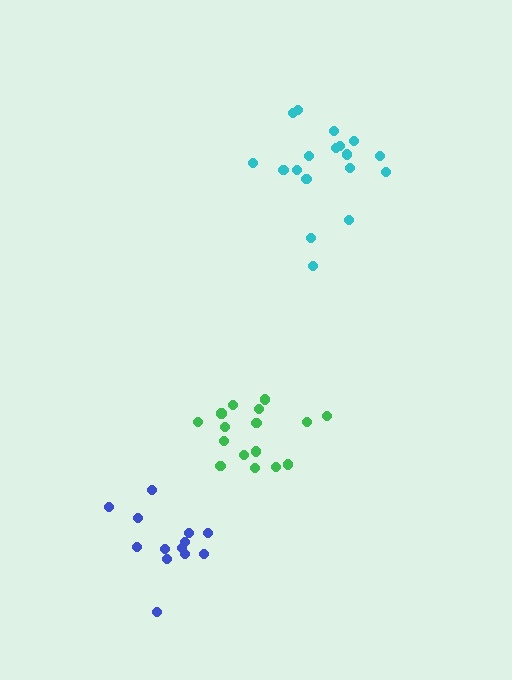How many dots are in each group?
Group 1: 16 dots, Group 2: 18 dots, Group 3: 13 dots (47 total).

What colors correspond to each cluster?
The clusters are colored: green, cyan, blue.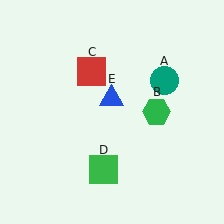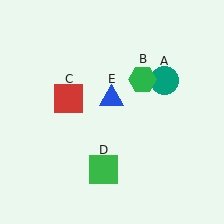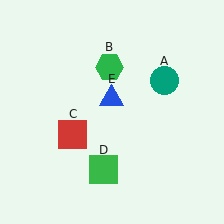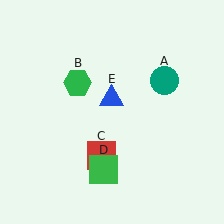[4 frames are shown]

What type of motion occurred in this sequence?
The green hexagon (object B), red square (object C) rotated counterclockwise around the center of the scene.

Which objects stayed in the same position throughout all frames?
Teal circle (object A) and green square (object D) and blue triangle (object E) remained stationary.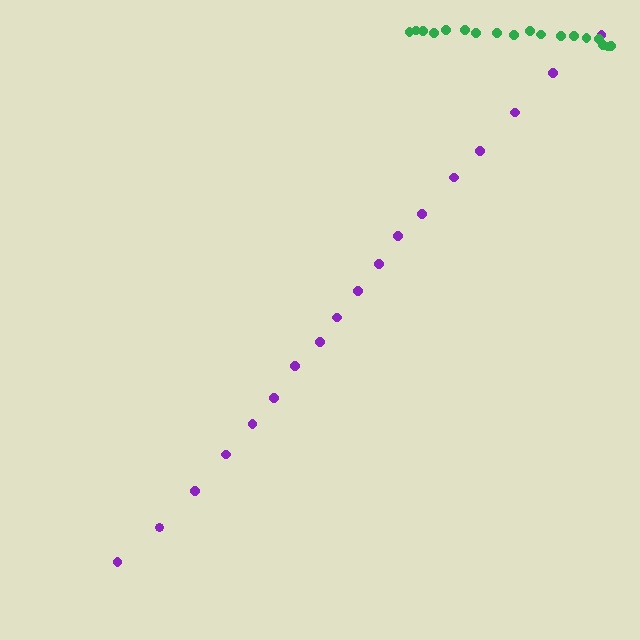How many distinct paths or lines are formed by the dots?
There are 2 distinct paths.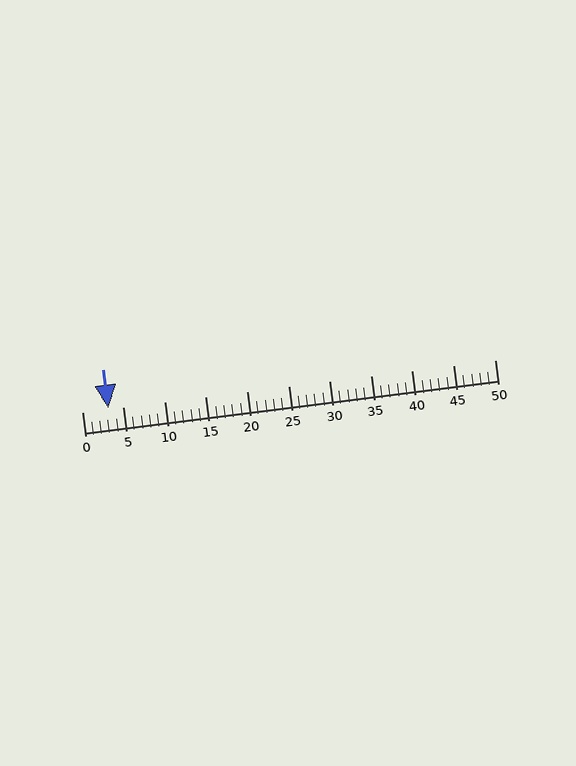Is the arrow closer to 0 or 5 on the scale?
The arrow is closer to 5.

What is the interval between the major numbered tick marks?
The major tick marks are spaced 5 units apart.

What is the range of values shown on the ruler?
The ruler shows values from 0 to 50.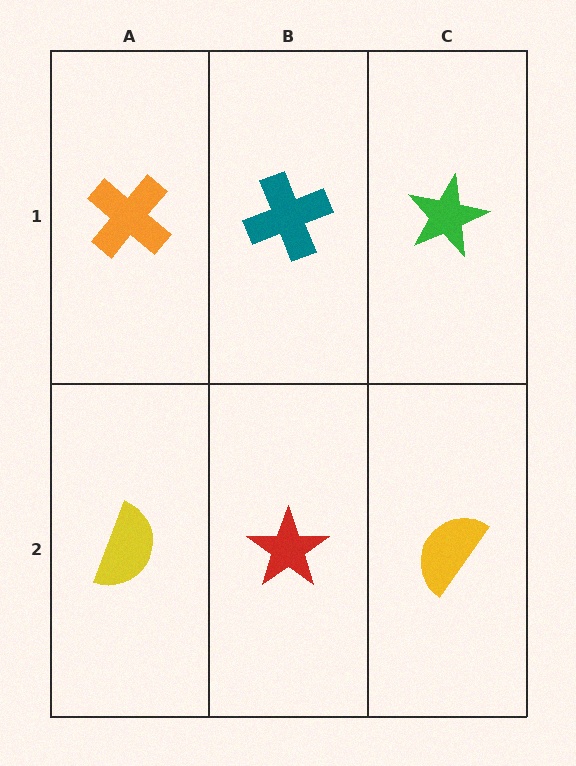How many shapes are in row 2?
3 shapes.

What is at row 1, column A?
An orange cross.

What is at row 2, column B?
A red star.